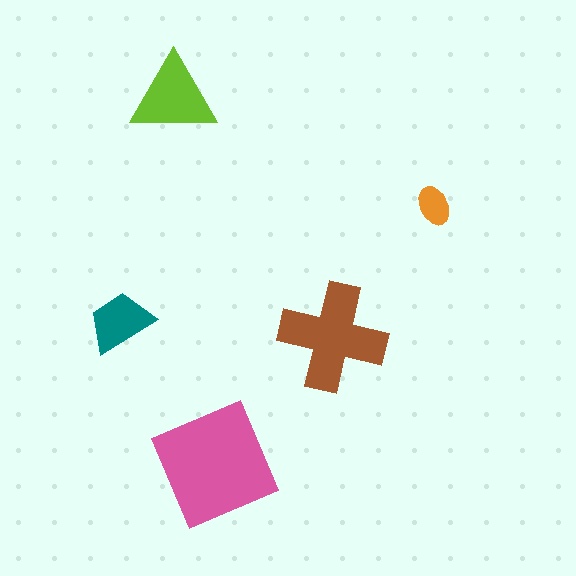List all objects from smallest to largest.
The orange ellipse, the teal trapezoid, the lime triangle, the brown cross, the pink square.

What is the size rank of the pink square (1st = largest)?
1st.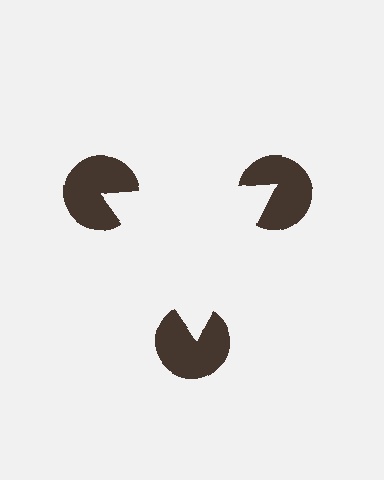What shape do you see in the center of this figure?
An illusory triangle — its edges are inferred from the aligned wedge cuts in the pac-man discs, not physically drawn.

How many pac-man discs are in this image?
There are 3 — one at each vertex of the illusory triangle.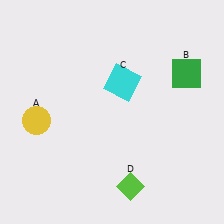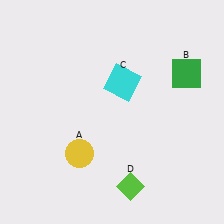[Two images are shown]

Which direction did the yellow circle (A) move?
The yellow circle (A) moved right.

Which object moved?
The yellow circle (A) moved right.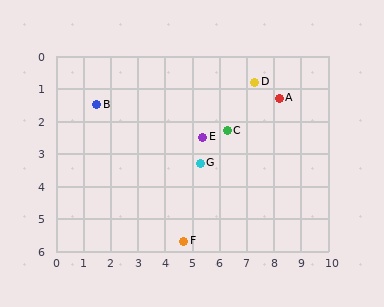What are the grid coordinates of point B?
Point B is at approximately (1.5, 1.5).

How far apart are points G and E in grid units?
Points G and E are about 0.8 grid units apart.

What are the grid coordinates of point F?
Point F is at approximately (4.7, 5.7).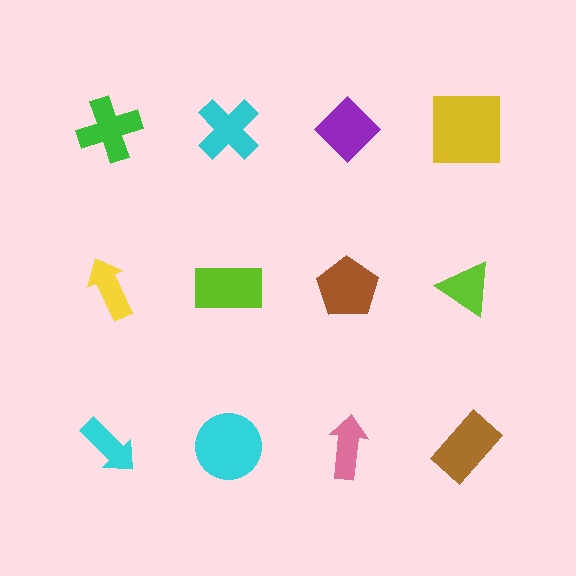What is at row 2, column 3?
A brown pentagon.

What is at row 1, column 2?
A cyan cross.